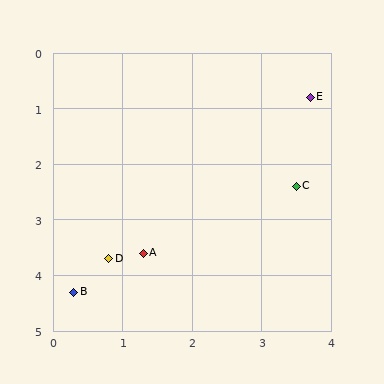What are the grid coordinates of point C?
Point C is at approximately (3.5, 2.4).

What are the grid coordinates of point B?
Point B is at approximately (0.3, 4.3).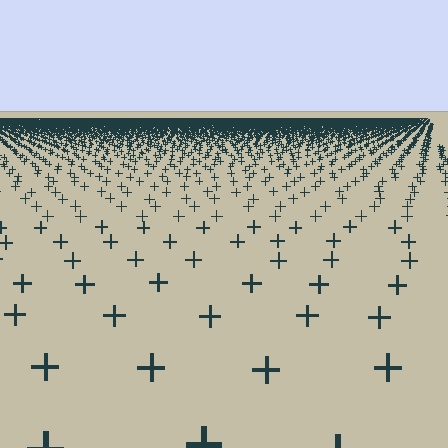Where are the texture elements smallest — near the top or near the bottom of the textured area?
Near the top.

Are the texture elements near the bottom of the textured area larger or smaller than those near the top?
Larger. Near the bottom, elements are closer to the viewer and appear at a bigger on-screen size.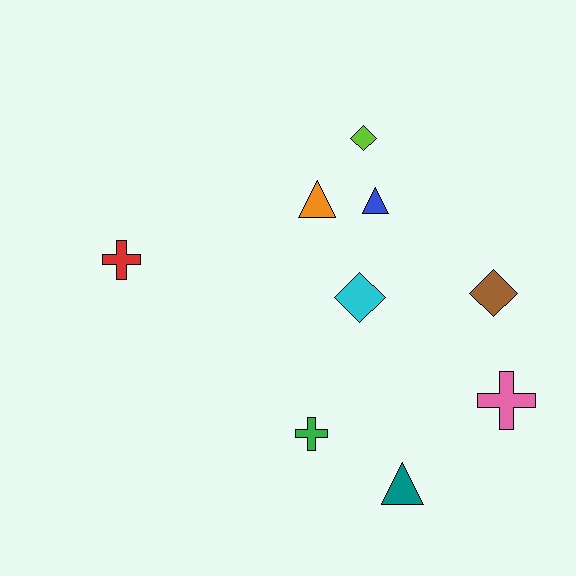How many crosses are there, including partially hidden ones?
There are 3 crosses.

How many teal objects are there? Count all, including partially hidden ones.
There is 1 teal object.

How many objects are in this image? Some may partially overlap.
There are 9 objects.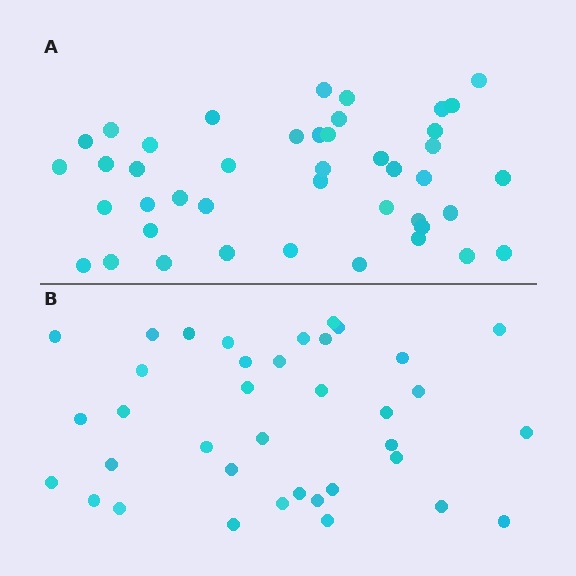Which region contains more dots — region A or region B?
Region A (the top region) has more dots.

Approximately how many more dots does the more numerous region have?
Region A has about 6 more dots than region B.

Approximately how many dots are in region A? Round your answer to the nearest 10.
About 40 dots. (The exact count is 43, which rounds to 40.)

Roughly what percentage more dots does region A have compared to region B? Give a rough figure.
About 15% more.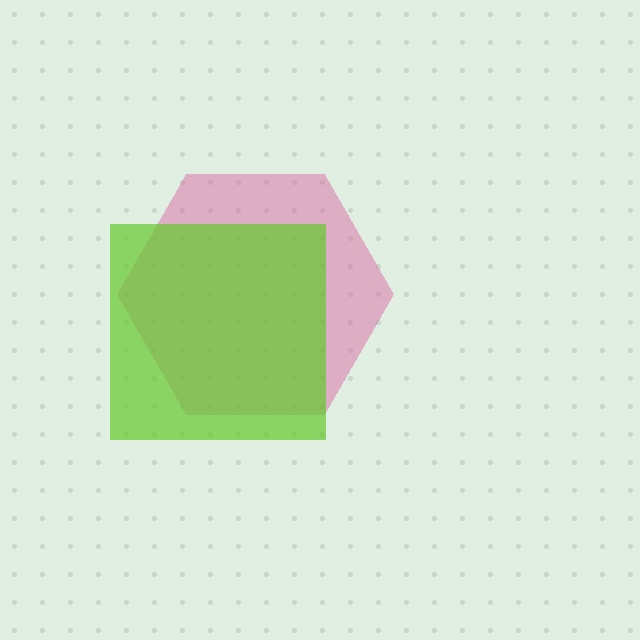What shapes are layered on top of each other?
The layered shapes are: a pink hexagon, a lime square.